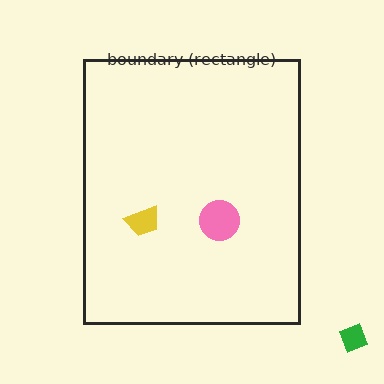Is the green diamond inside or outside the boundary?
Outside.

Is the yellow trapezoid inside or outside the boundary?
Inside.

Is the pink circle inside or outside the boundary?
Inside.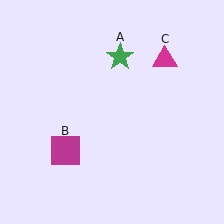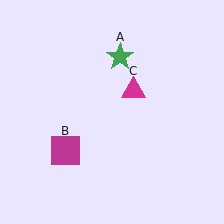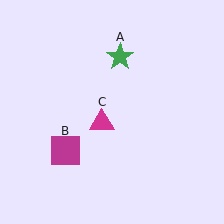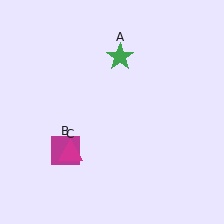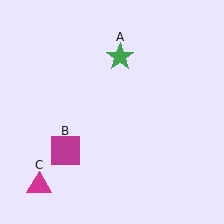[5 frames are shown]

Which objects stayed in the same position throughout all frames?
Green star (object A) and magenta square (object B) remained stationary.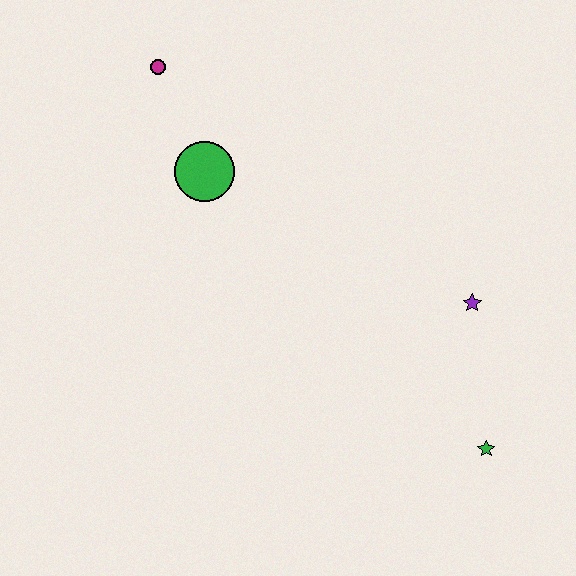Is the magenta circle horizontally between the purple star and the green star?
No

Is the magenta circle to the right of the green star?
No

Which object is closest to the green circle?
The magenta circle is closest to the green circle.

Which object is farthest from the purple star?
The magenta circle is farthest from the purple star.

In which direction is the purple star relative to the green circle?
The purple star is to the right of the green circle.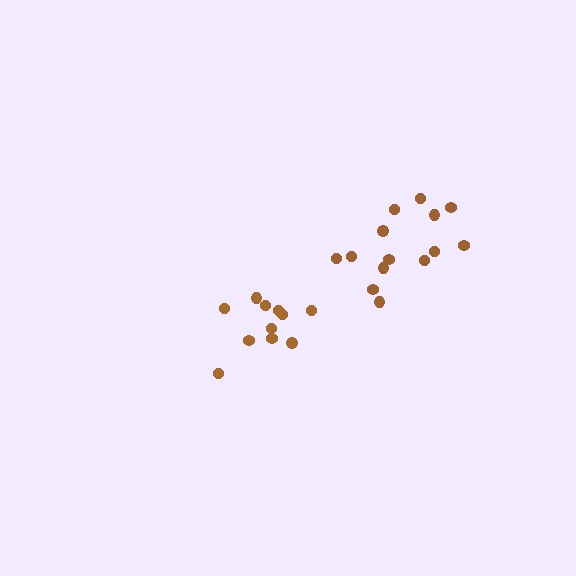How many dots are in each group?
Group 1: 14 dots, Group 2: 11 dots (25 total).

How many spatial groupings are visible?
There are 2 spatial groupings.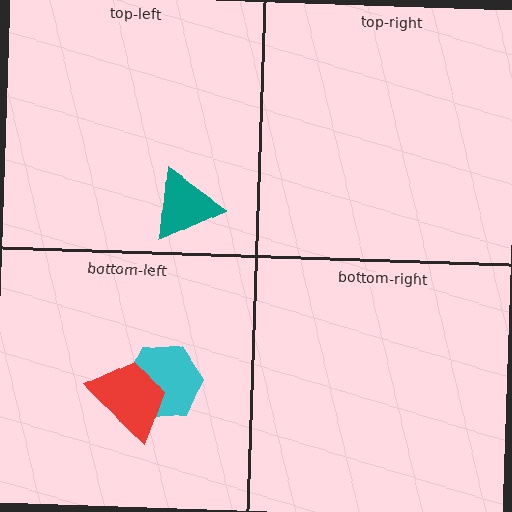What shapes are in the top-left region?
The teal triangle.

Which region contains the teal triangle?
The top-left region.